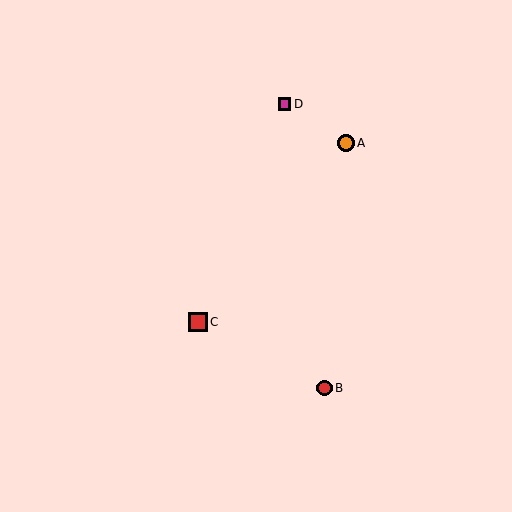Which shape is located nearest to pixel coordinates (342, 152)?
The orange circle (labeled A) at (346, 143) is nearest to that location.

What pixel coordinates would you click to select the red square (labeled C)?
Click at (198, 322) to select the red square C.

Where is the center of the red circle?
The center of the red circle is at (325, 388).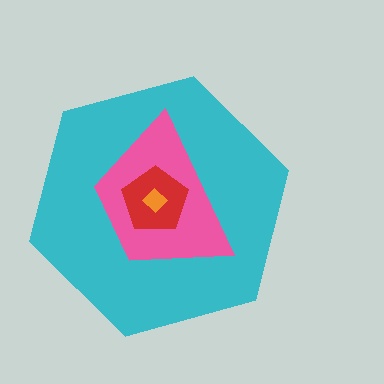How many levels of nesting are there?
4.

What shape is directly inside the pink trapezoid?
The red pentagon.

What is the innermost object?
The orange diamond.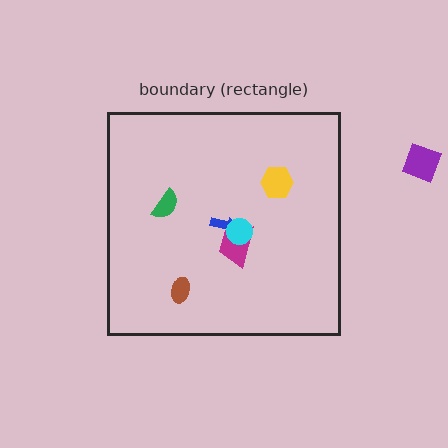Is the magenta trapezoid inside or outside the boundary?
Inside.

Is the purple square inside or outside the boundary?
Outside.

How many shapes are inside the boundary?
6 inside, 1 outside.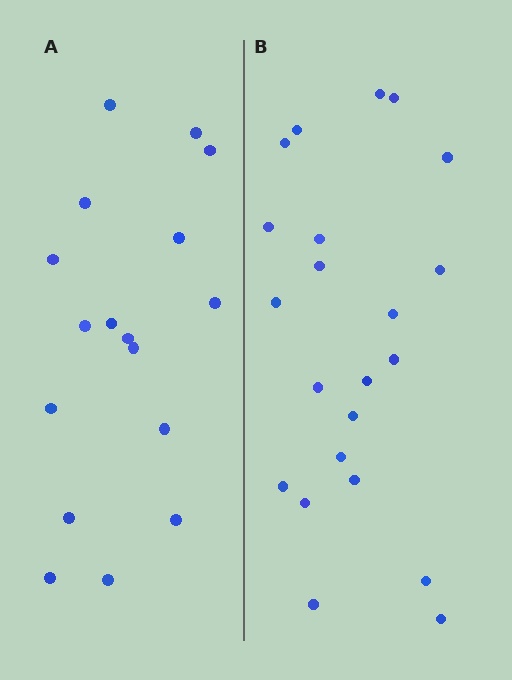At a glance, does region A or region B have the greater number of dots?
Region B (the right region) has more dots.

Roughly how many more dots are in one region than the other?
Region B has about 5 more dots than region A.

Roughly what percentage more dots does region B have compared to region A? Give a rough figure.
About 30% more.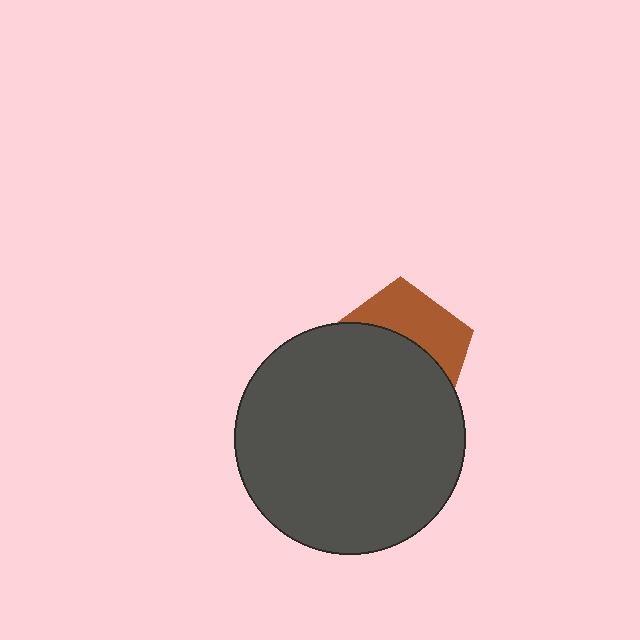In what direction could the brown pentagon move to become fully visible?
The brown pentagon could move up. That would shift it out from behind the dark gray circle entirely.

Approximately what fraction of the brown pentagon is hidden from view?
Roughly 62% of the brown pentagon is hidden behind the dark gray circle.